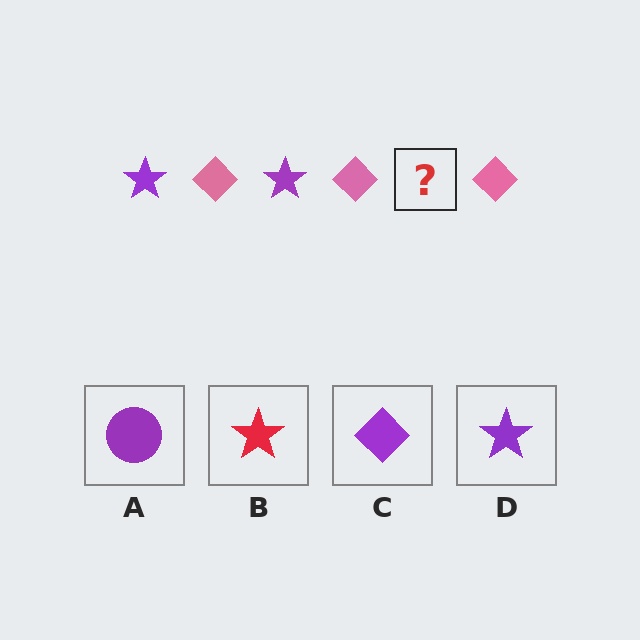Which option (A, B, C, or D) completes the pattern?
D.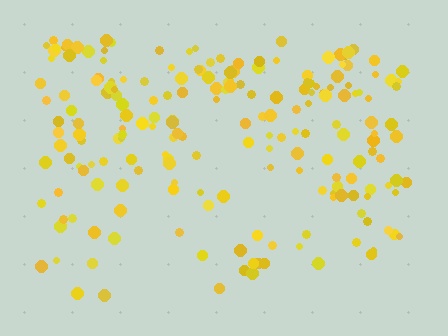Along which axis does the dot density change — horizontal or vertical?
Vertical.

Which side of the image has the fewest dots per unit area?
The bottom.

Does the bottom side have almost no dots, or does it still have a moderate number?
Still a moderate number, just noticeably fewer than the top.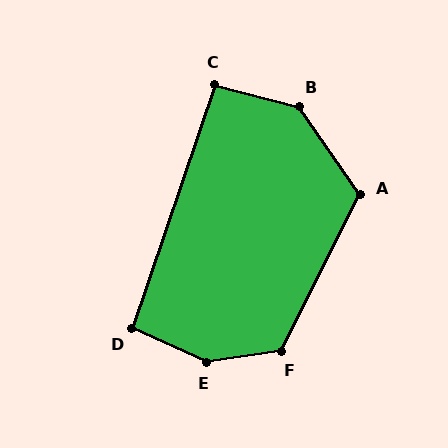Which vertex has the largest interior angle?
E, at approximately 147 degrees.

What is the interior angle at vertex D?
Approximately 96 degrees (obtuse).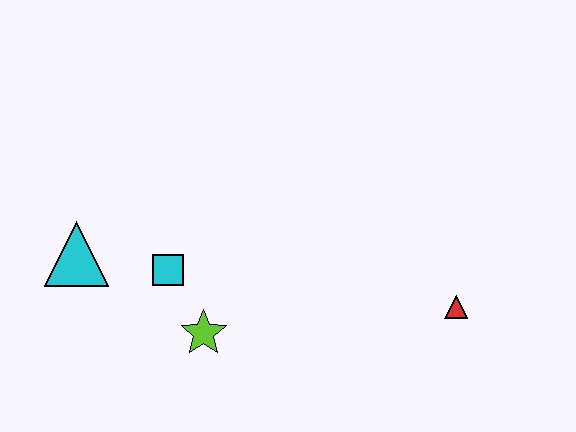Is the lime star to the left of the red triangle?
Yes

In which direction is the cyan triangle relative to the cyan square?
The cyan triangle is to the left of the cyan square.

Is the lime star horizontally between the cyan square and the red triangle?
Yes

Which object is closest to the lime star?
The cyan square is closest to the lime star.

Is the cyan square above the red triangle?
Yes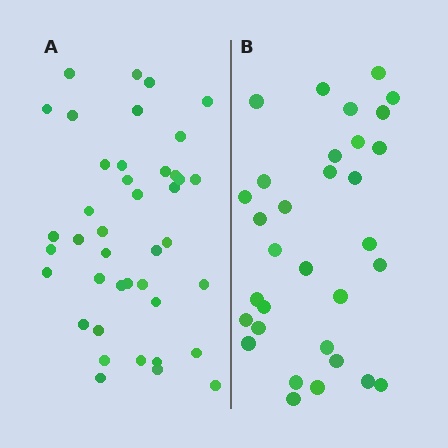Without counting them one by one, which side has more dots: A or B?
Region A (the left region) has more dots.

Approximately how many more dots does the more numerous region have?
Region A has roughly 8 or so more dots than region B.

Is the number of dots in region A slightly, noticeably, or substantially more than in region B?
Region A has noticeably more, but not dramatically so. The ratio is roughly 1.3 to 1.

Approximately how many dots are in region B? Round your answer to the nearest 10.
About 30 dots. (The exact count is 32, which rounds to 30.)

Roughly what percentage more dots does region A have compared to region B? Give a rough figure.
About 30% more.